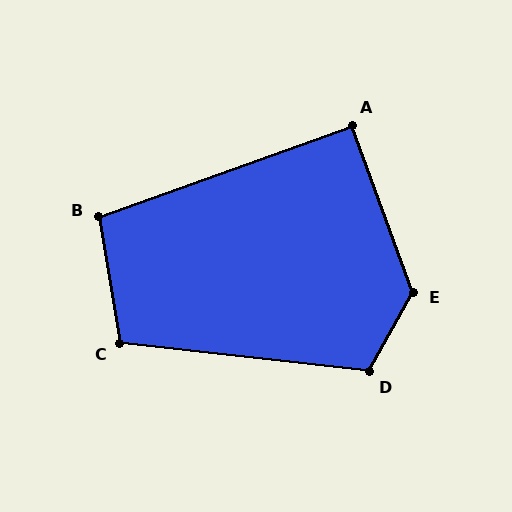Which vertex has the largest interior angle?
E, at approximately 131 degrees.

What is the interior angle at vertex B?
Approximately 100 degrees (obtuse).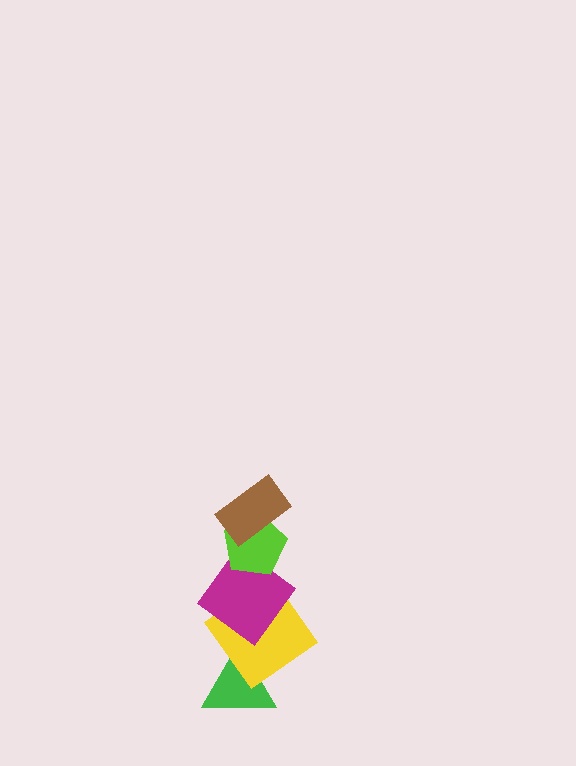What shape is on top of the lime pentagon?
The brown rectangle is on top of the lime pentagon.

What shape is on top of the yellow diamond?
The magenta diamond is on top of the yellow diamond.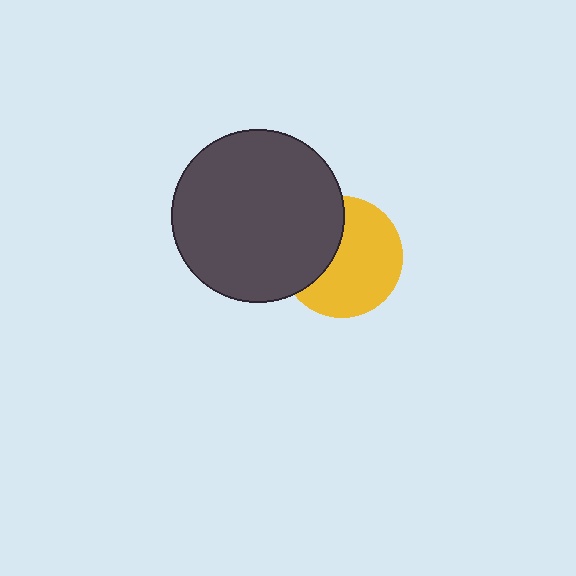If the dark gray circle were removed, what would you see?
You would see the complete yellow circle.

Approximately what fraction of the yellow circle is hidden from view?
Roughly 36% of the yellow circle is hidden behind the dark gray circle.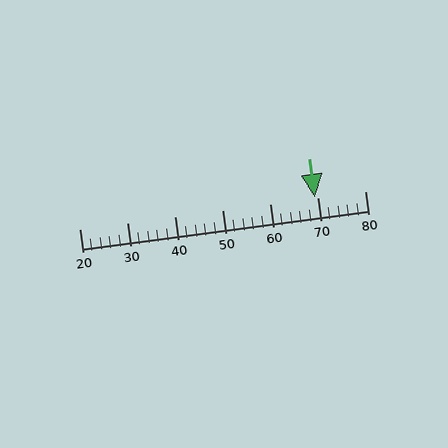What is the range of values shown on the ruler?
The ruler shows values from 20 to 80.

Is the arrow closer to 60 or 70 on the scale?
The arrow is closer to 70.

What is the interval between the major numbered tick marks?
The major tick marks are spaced 10 units apart.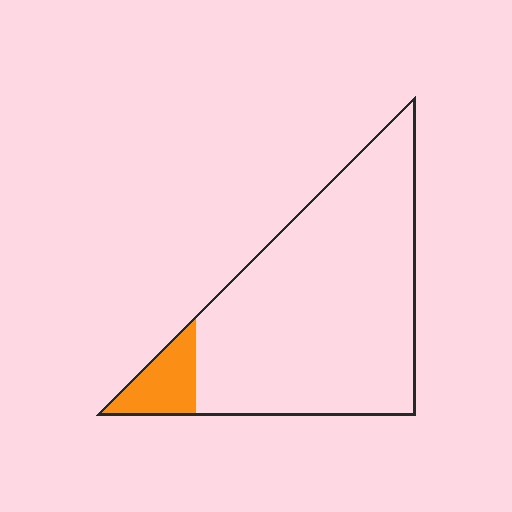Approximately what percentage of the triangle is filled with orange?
Approximately 10%.